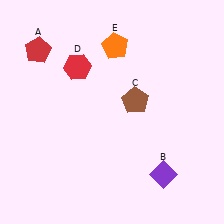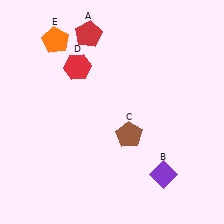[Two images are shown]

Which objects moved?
The objects that moved are: the red pentagon (A), the brown pentagon (C), the orange pentagon (E).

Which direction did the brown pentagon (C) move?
The brown pentagon (C) moved down.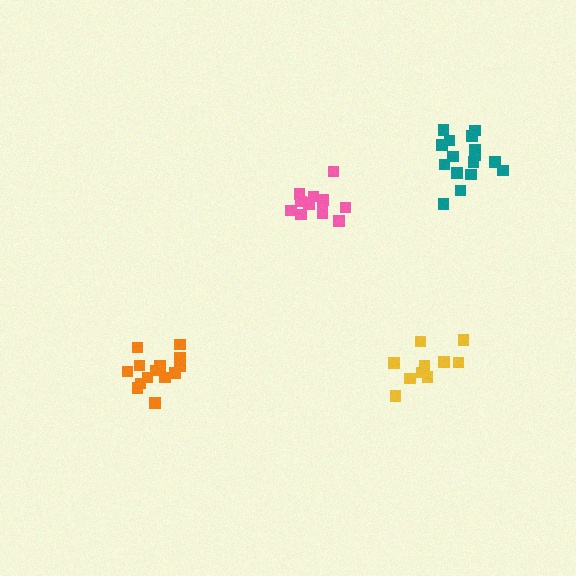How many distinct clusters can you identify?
There are 4 distinct clusters.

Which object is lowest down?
The orange cluster is bottommost.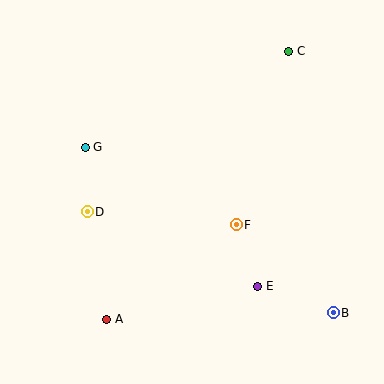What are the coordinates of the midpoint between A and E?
The midpoint between A and E is at (182, 303).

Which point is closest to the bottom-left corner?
Point A is closest to the bottom-left corner.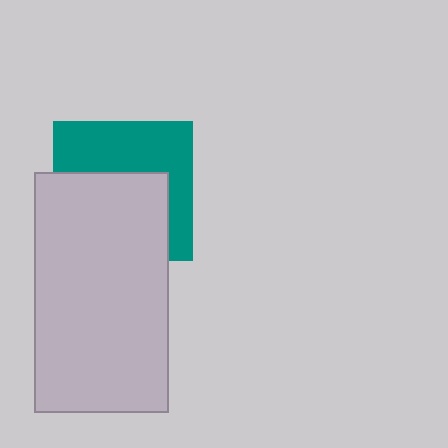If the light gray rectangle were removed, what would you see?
You would see the complete teal square.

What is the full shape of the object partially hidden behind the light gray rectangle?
The partially hidden object is a teal square.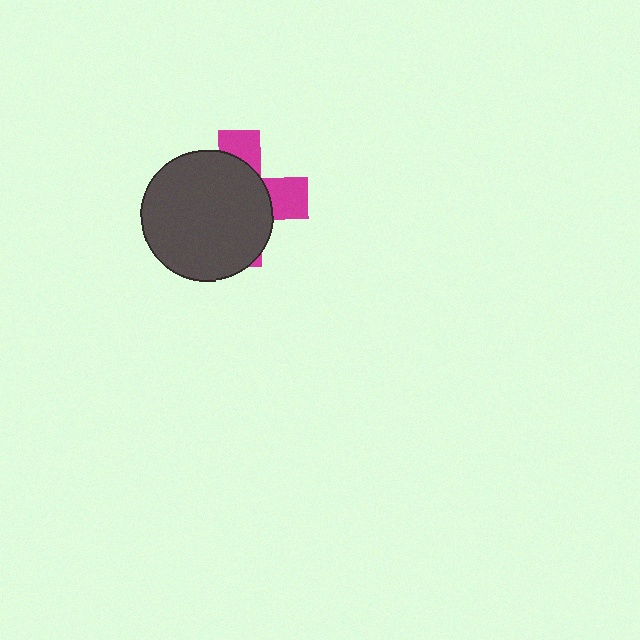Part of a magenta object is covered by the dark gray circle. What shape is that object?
It is a cross.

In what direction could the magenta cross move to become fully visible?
The magenta cross could move right. That would shift it out from behind the dark gray circle entirely.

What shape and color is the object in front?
The object in front is a dark gray circle.